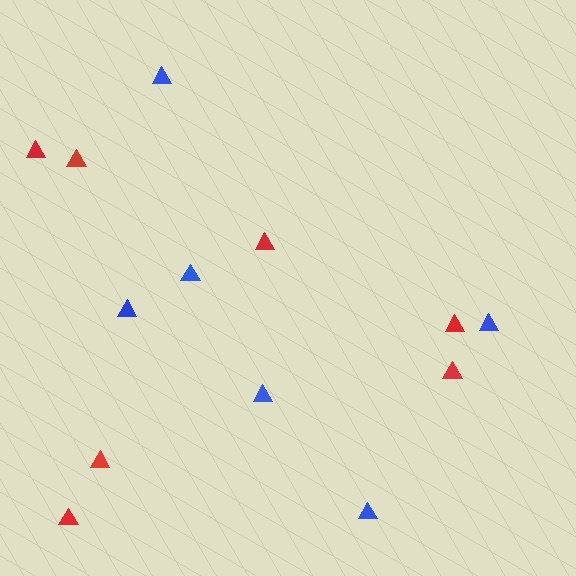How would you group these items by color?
There are 2 groups: one group of red triangles (7) and one group of blue triangles (6).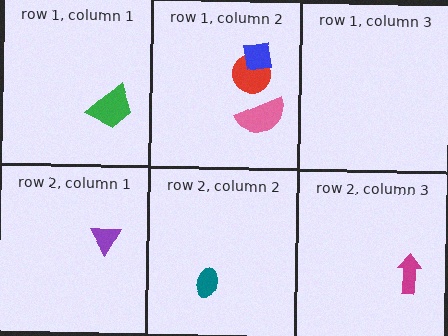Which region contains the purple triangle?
The row 2, column 1 region.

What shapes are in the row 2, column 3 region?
The magenta arrow.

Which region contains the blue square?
The row 1, column 2 region.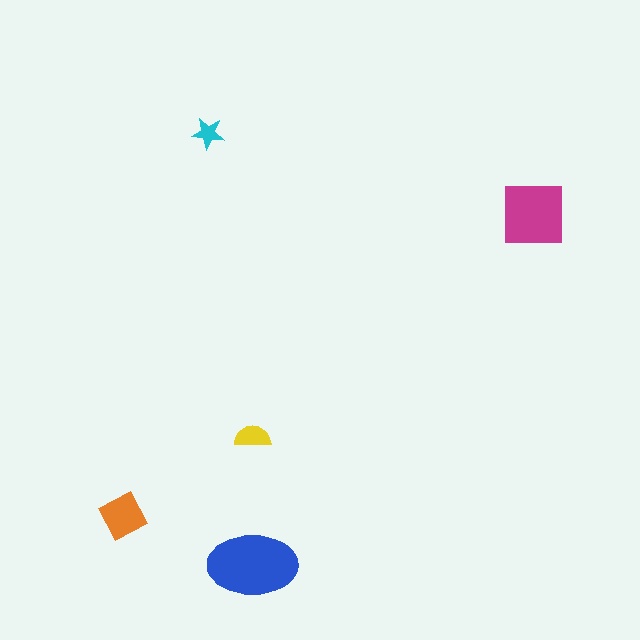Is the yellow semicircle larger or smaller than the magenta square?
Smaller.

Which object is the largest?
The blue ellipse.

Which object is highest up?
The cyan star is topmost.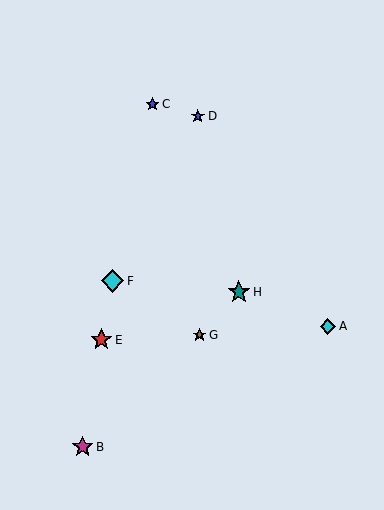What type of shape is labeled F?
Shape F is a cyan diamond.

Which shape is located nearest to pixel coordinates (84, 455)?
The magenta star (labeled B) at (83, 447) is nearest to that location.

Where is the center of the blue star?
The center of the blue star is at (198, 116).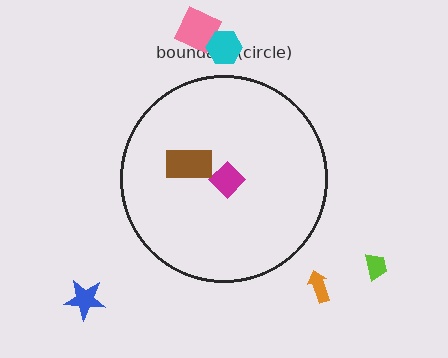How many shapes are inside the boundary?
2 inside, 5 outside.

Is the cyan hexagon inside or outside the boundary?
Outside.